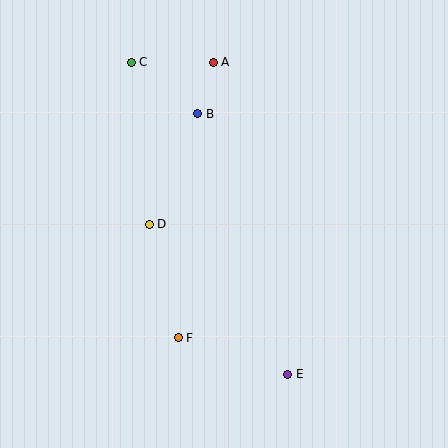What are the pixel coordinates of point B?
Point B is at (198, 114).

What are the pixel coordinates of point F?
Point F is at (178, 338).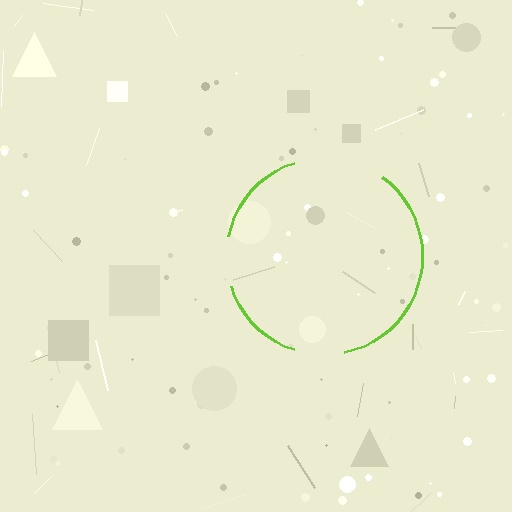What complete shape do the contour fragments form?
The contour fragments form a circle.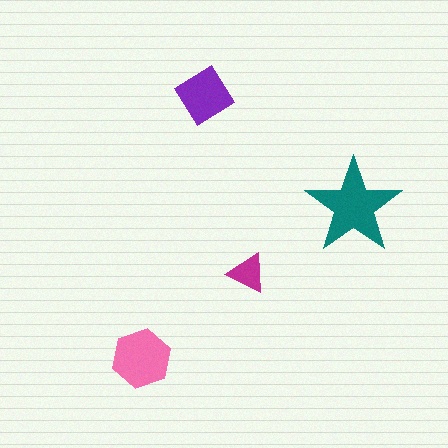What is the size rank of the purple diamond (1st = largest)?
3rd.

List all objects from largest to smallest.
The teal star, the pink hexagon, the purple diamond, the magenta triangle.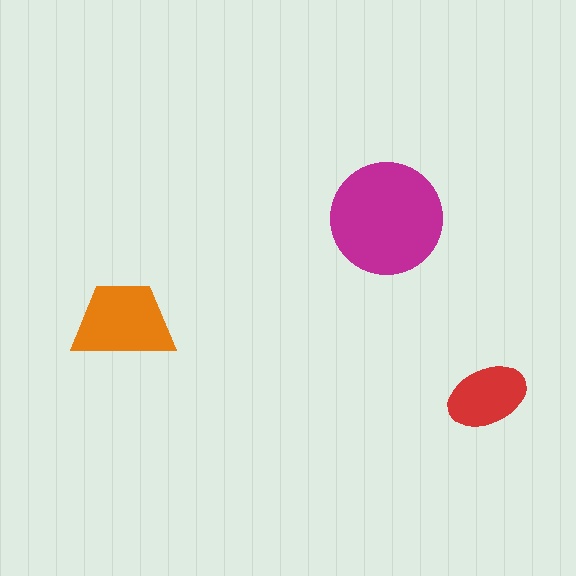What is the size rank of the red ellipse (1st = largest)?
3rd.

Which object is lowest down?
The red ellipse is bottommost.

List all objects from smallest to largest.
The red ellipse, the orange trapezoid, the magenta circle.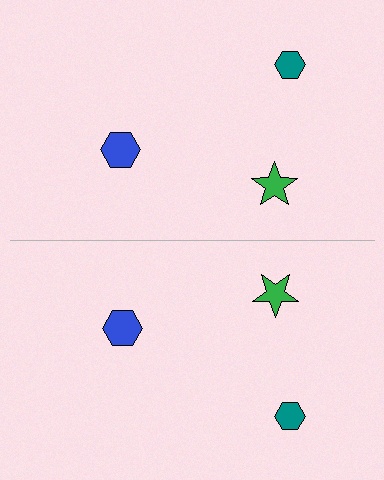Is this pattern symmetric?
Yes, this pattern has bilateral (reflection) symmetry.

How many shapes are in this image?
There are 6 shapes in this image.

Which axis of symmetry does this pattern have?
The pattern has a horizontal axis of symmetry running through the center of the image.